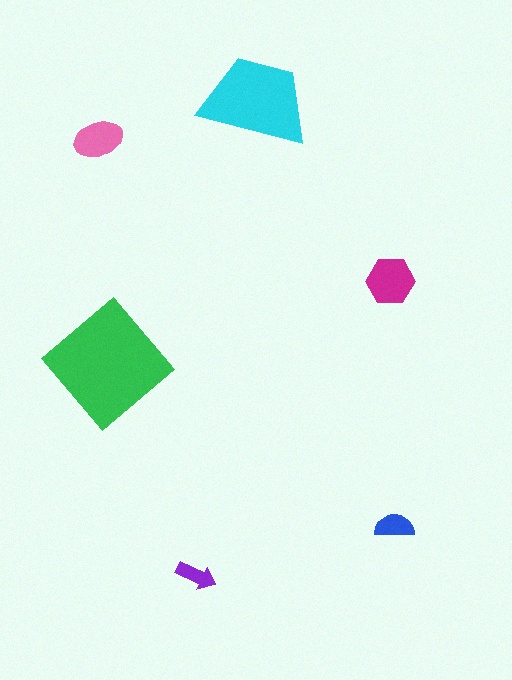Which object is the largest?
The green diamond.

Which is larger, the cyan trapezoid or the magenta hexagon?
The cyan trapezoid.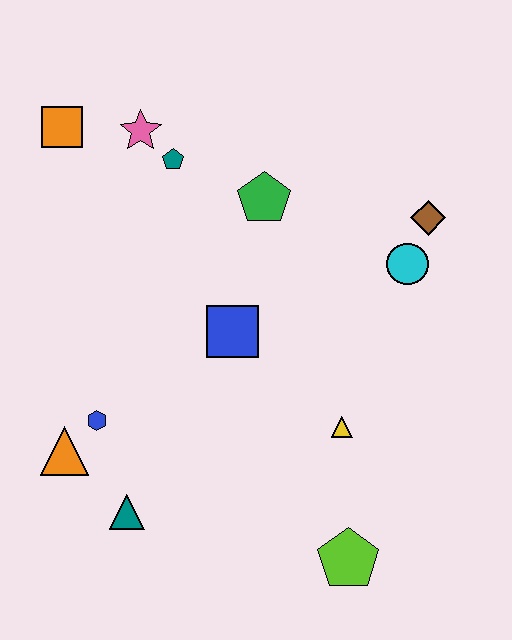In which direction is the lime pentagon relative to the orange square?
The lime pentagon is below the orange square.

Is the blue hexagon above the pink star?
No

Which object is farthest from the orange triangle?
The brown diamond is farthest from the orange triangle.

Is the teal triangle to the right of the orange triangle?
Yes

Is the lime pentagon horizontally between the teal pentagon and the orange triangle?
No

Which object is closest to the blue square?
The green pentagon is closest to the blue square.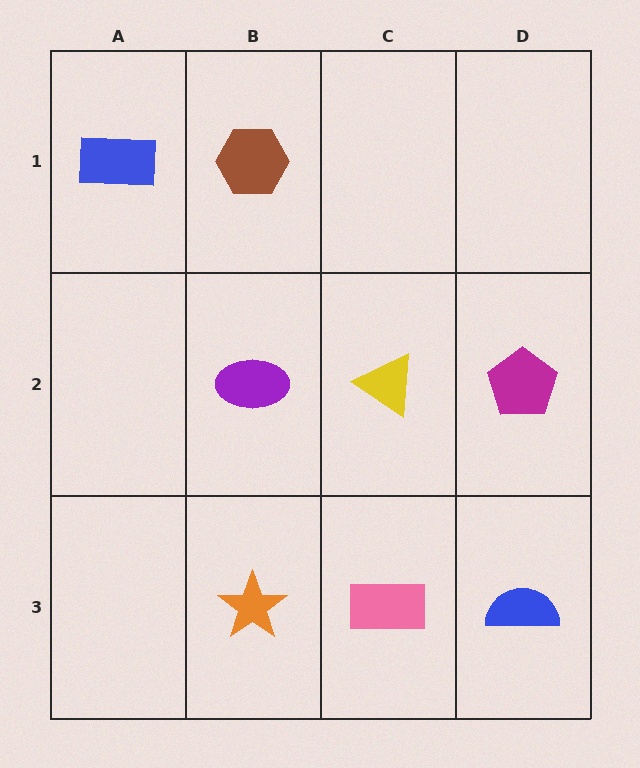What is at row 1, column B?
A brown hexagon.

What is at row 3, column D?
A blue semicircle.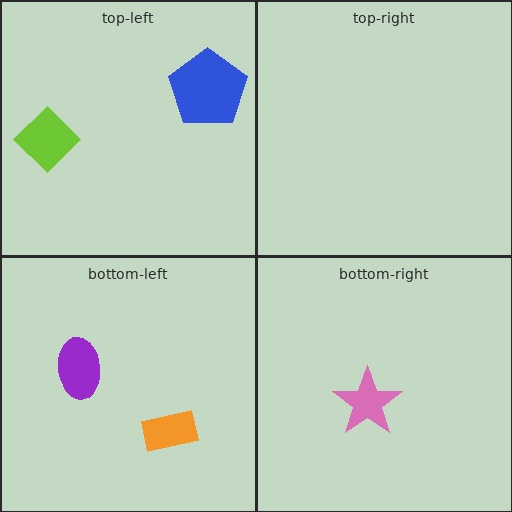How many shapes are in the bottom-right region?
1.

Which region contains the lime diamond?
The top-left region.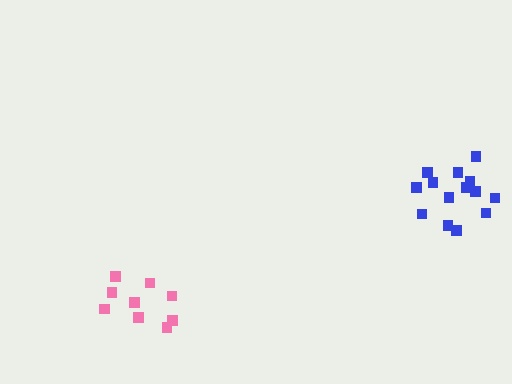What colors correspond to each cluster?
The clusters are colored: blue, pink.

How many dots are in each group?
Group 1: 14 dots, Group 2: 9 dots (23 total).